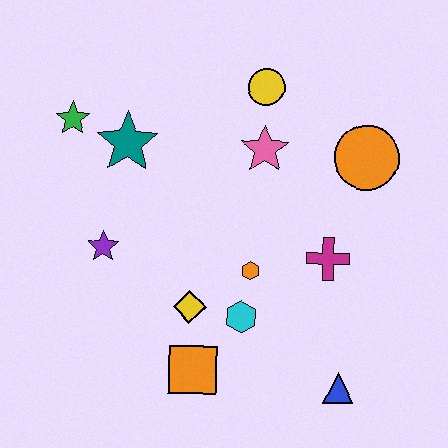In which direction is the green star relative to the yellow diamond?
The green star is above the yellow diamond.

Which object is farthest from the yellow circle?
The blue triangle is farthest from the yellow circle.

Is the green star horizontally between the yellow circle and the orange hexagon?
No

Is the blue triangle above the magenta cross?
No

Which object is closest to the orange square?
The yellow diamond is closest to the orange square.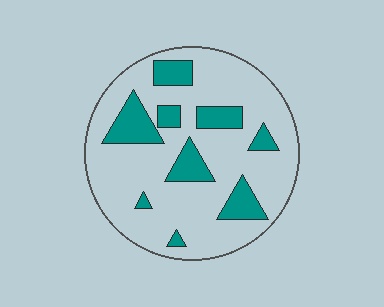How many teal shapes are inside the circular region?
9.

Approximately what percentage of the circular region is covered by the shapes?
Approximately 20%.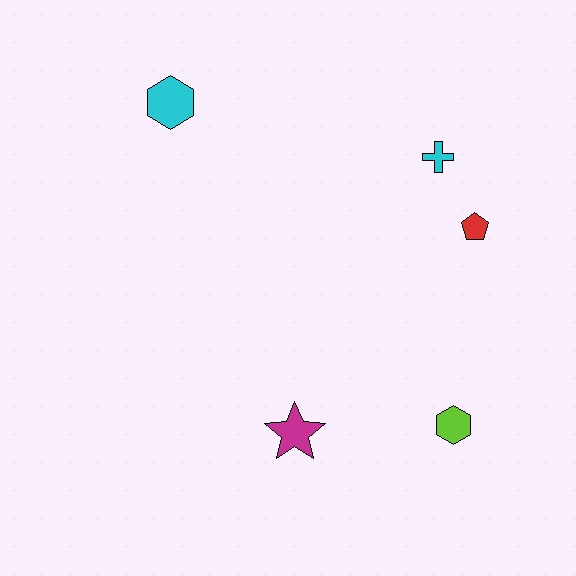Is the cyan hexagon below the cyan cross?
No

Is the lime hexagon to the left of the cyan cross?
No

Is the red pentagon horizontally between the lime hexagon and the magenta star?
No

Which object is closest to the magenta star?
The lime hexagon is closest to the magenta star.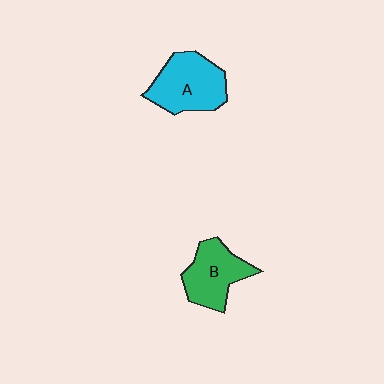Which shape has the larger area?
Shape A (cyan).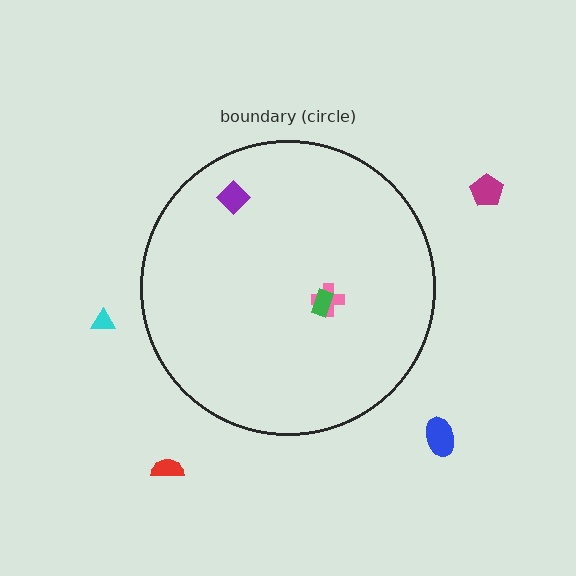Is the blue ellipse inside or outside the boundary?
Outside.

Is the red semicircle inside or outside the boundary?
Outside.